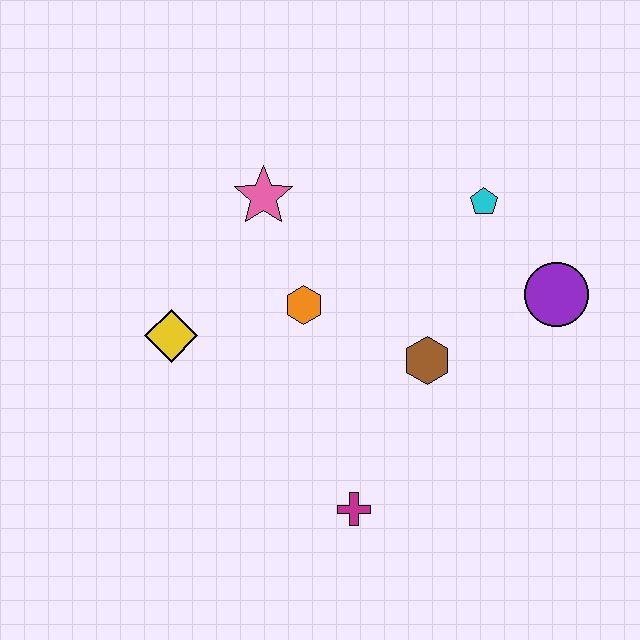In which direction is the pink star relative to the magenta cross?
The pink star is above the magenta cross.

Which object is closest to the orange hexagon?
The pink star is closest to the orange hexagon.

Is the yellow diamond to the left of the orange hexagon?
Yes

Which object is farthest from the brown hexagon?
The yellow diamond is farthest from the brown hexagon.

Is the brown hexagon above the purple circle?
No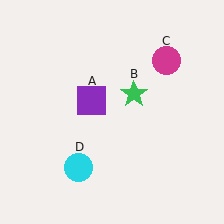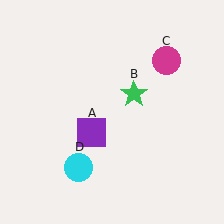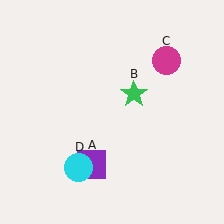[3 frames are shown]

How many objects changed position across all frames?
1 object changed position: purple square (object A).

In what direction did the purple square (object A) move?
The purple square (object A) moved down.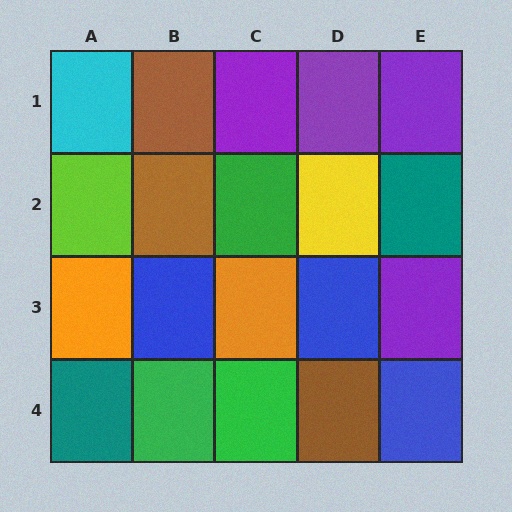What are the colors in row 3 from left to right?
Orange, blue, orange, blue, purple.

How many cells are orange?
2 cells are orange.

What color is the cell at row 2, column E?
Teal.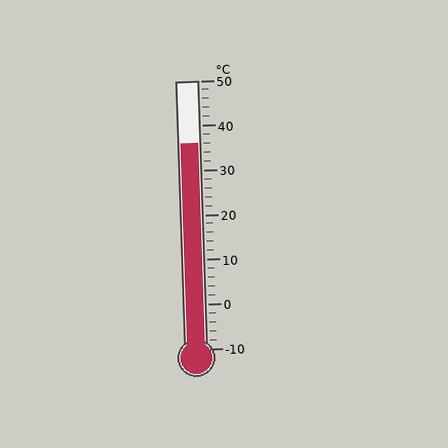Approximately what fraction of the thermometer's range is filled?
The thermometer is filled to approximately 75% of its range.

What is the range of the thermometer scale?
The thermometer scale ranges from -10°C to 50°C.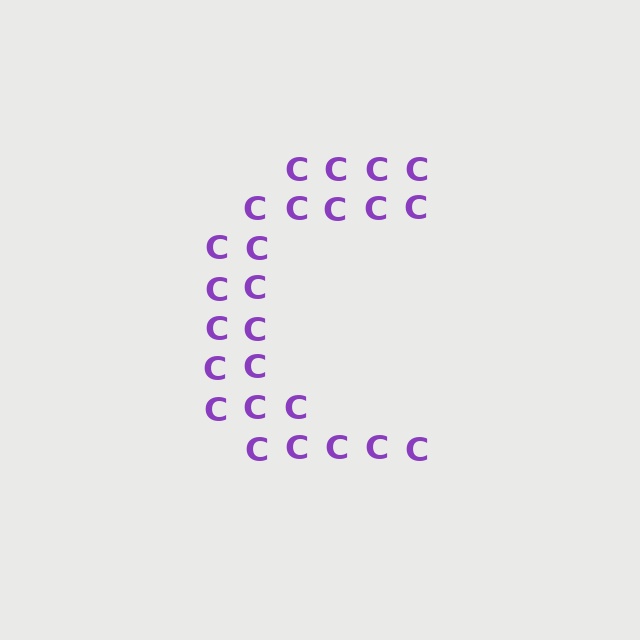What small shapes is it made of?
It is made of small letter C's.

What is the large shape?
The large shape is the letter C.